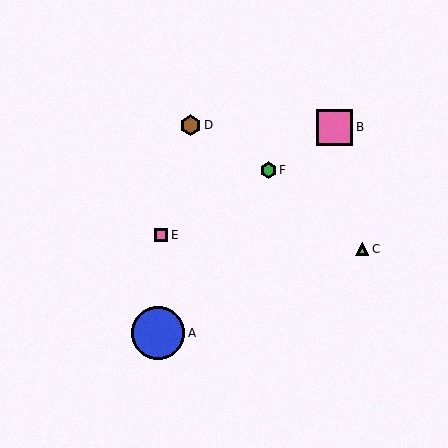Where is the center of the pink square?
The center of the pink square is at (335, 127).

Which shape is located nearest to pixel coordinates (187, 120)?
The brown hexagon (labeled D) at (191, 125) is nearest to that location.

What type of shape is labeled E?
Shape E is a pink square.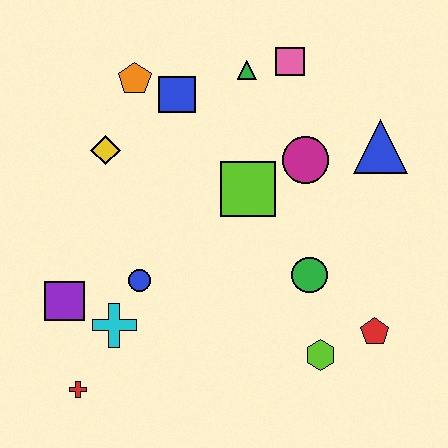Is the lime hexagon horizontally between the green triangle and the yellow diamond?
No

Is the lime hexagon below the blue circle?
Yes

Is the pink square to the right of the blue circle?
Yes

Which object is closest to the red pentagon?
The lime hexagon is closest to the red pentagon.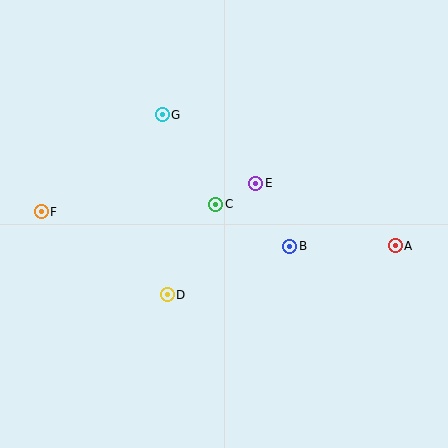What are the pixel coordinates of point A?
Point A is at (395, 246).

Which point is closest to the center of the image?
Point C at (216, 204) is closest to the center.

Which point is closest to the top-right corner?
Point A is closest to the top-right corner.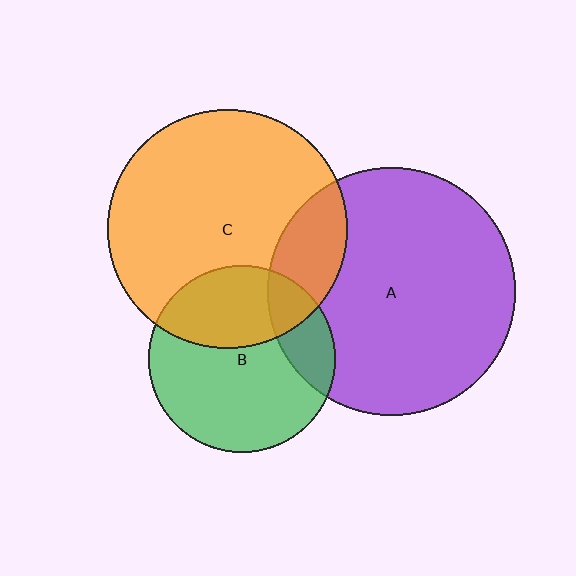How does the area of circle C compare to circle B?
Approximately 1.6 times.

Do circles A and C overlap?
Yes.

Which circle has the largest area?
Circle A (purple).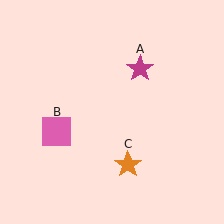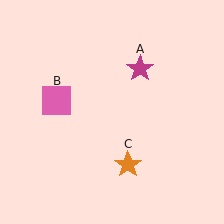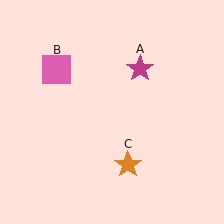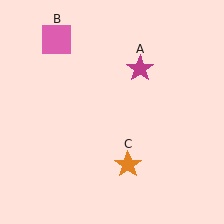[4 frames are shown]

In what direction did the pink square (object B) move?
The pink square (object B) moved up.